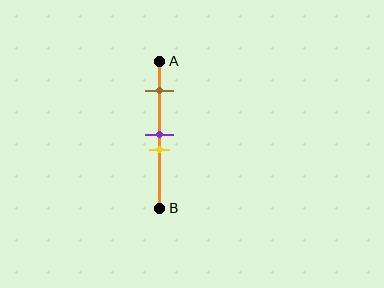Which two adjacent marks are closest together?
The purple and yellow marks are the closest adjacent pair.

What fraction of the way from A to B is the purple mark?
The purple mark is approximately 50% (0.5) of the way from A to B.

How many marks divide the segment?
There are 3 marks dividing the segment.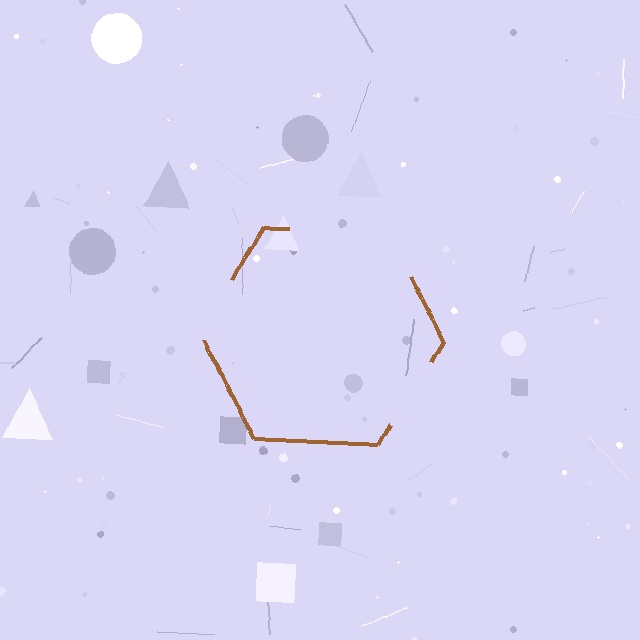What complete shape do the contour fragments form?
The contour fragments form a hexagon.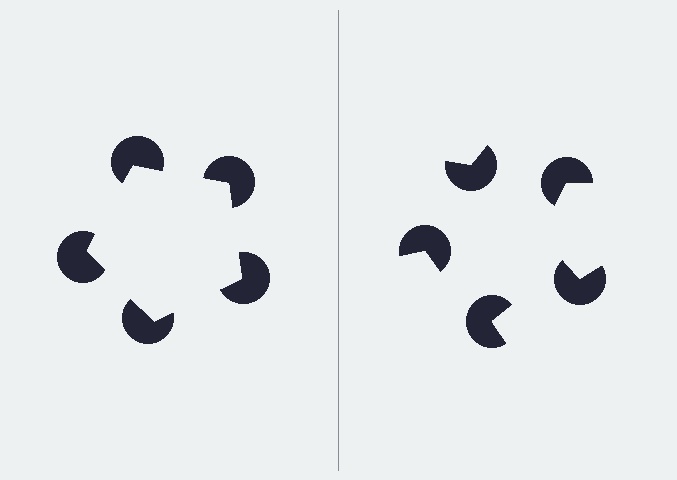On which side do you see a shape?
An illusory pentagon appears on the left side. On the right side the wedge cuts are rotated, so no coherent shape forms.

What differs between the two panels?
The pac-man discs are positioned identically on both sides; only the wedge orientations differ. On the left they align to a pentagon; on the right they are misaligned.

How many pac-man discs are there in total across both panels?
10 — 5 on each side.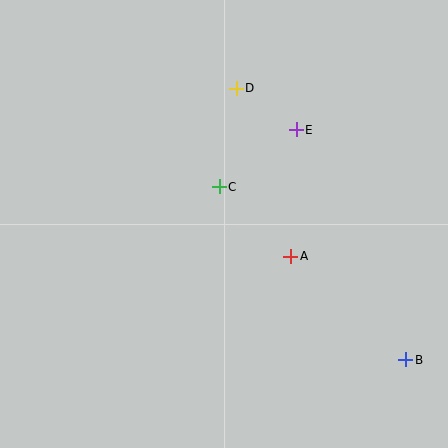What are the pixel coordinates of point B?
Point B is at (406, 360).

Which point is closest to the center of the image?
Point C at (219, 187) is closest to the center.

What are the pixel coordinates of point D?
Point D is at (236, 88).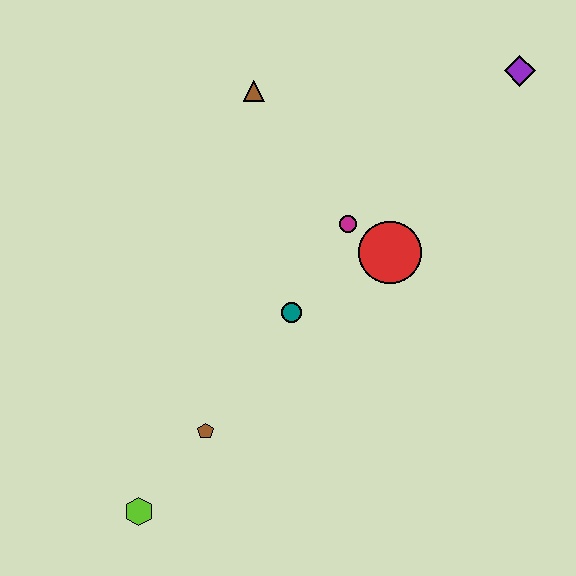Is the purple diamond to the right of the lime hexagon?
Yes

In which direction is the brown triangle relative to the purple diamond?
The brown triangle is to the left of the purple diamond.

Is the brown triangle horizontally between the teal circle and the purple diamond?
No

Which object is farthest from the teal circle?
The purple diamond is farthest from the teal circle.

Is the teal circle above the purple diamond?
No